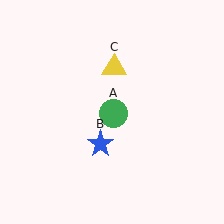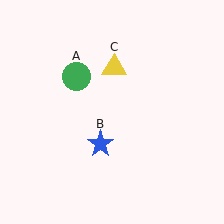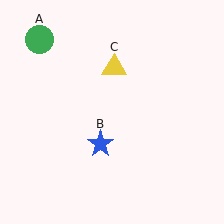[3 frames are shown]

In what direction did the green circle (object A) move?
The green circle (object A) moved up and to the left.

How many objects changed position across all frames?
1 object changed position: green circle (object A).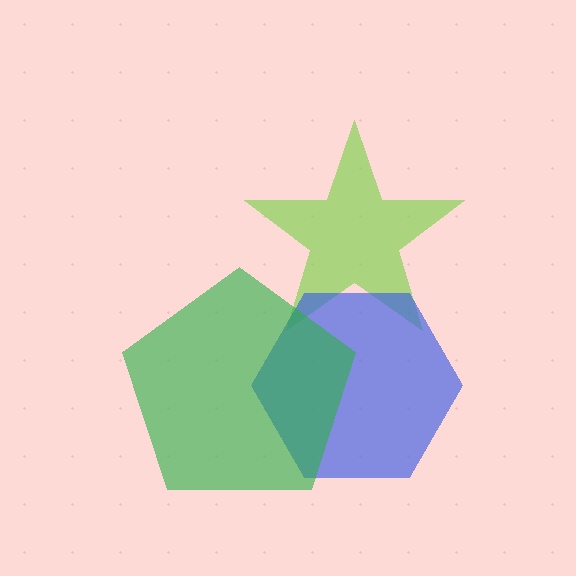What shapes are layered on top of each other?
The layered shapes are: a lime star, a blue hexagon, a green pentagon.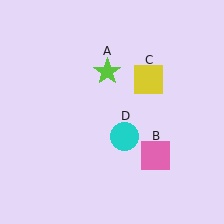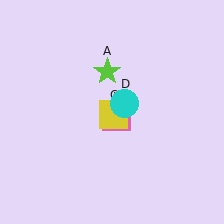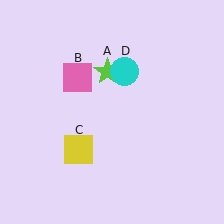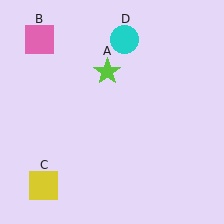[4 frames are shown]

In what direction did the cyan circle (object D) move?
The cyan circle (object D) moved up.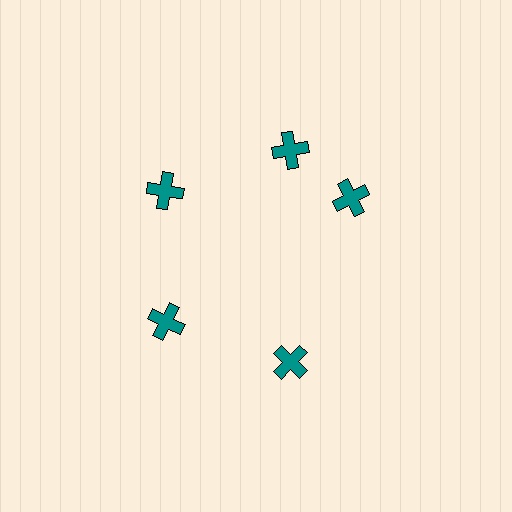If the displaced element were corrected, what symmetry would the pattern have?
It would have 5-fold rotational symmetry — the pattern would map onto itself every 72 degrees.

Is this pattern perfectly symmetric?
No. The 5 teal crosses are arranged in a ring, but one element near the 3 o'clock position is rotated out of alignment along the ring, breaking the 5-fold rotational symmetry.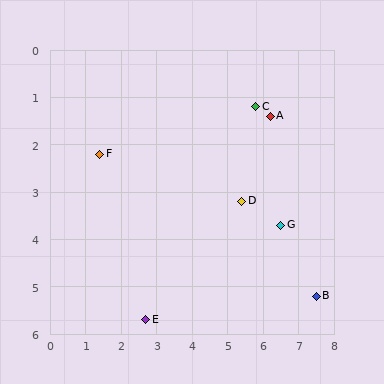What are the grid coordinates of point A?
Point A is at approximately (6.2, 1.4).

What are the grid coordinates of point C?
Point C is at approximately (5.8, 1.2).